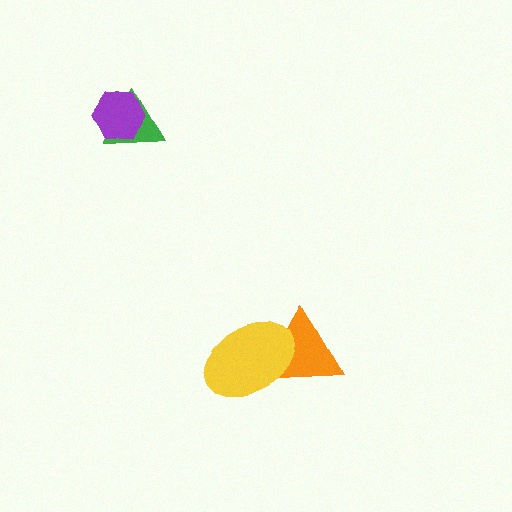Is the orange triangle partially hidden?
Yes, it is partially covered by another shape.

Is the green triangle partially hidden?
Yes, it is partially covered by another shape.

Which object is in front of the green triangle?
The purple hexagon is in front of the green triangle.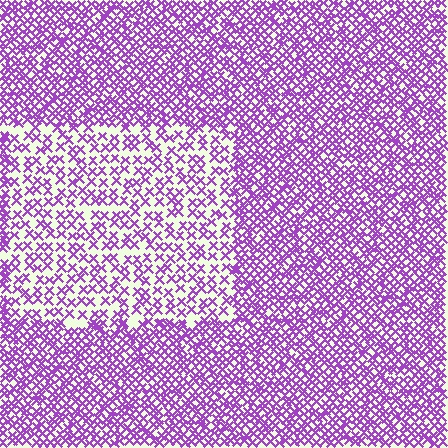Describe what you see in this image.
The image contains small purple elements arranged at two different densities. A rectangle-shaped region is visible where the elements are less densely packed than the surrounding area.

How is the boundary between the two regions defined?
The boundary is defined by a change in element density (approximately 2.0x ratio). All elements are the same color, size, and shape.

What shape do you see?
I see a rectangle.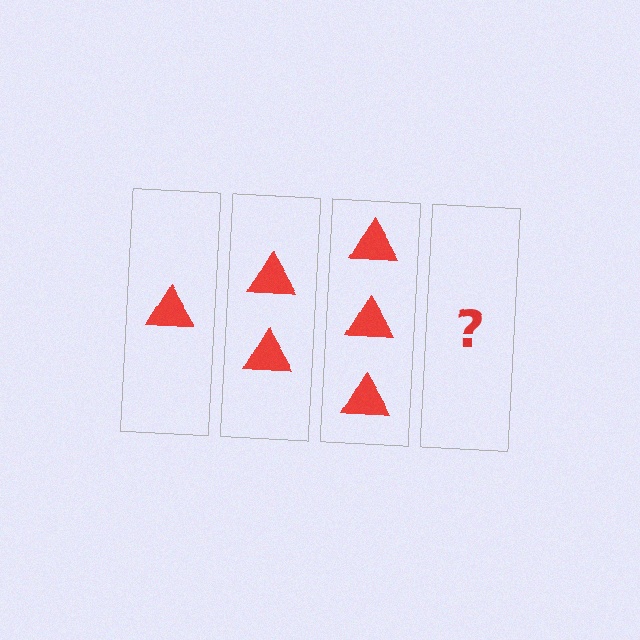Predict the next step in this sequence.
The next step is 4 triangles.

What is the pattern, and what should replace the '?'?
The pattern is that each step adds one more triangle. The '?' should be 4 triangles.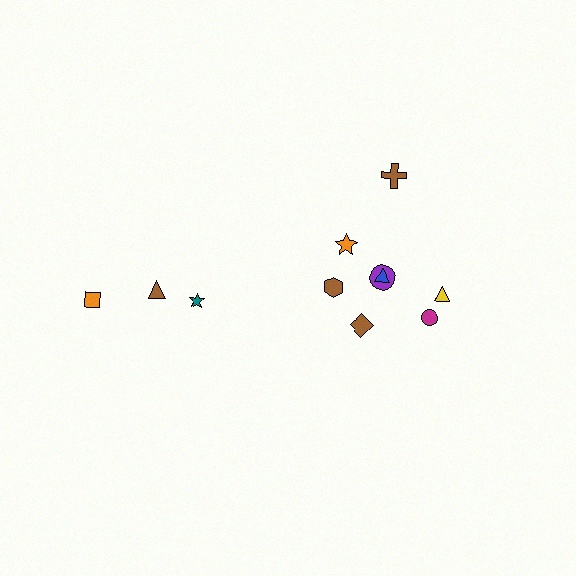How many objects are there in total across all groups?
There are 11 objects.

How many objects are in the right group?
There are 8 objects.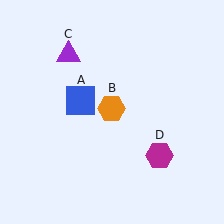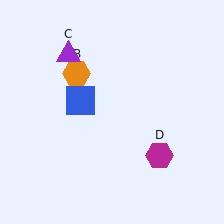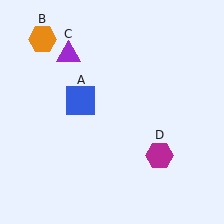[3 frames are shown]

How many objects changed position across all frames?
1 object changed position: orange hexagon (object B).